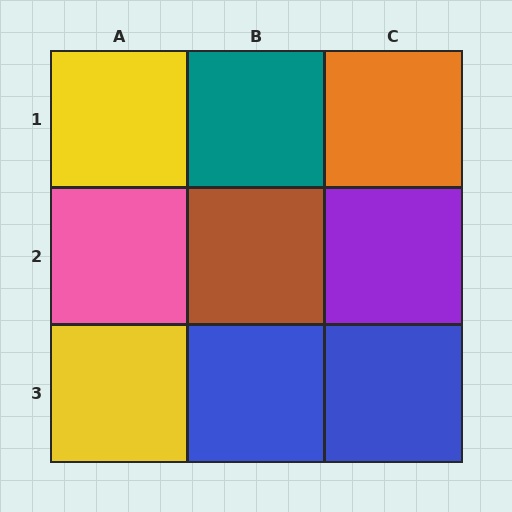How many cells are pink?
1 cell is pink.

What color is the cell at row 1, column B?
Teal.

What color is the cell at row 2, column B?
Brown.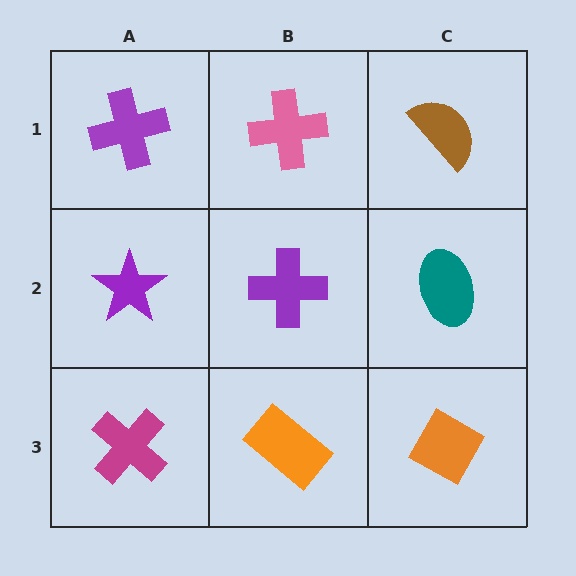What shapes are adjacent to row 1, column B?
A purple cross (row 2, column B), a purple cross (row 1, column A), a brown semicircle (row 1, column C).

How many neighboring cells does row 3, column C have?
2.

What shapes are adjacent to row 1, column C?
A teal ellipse (row 2, column C), a pink cross (row 1, column B).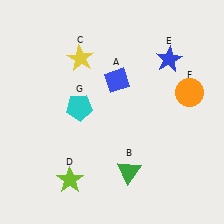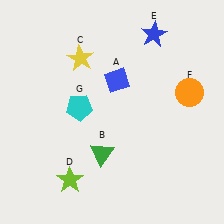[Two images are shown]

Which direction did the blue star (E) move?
The blue star (E) moved up.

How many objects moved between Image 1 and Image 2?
2 objects moved between the two images.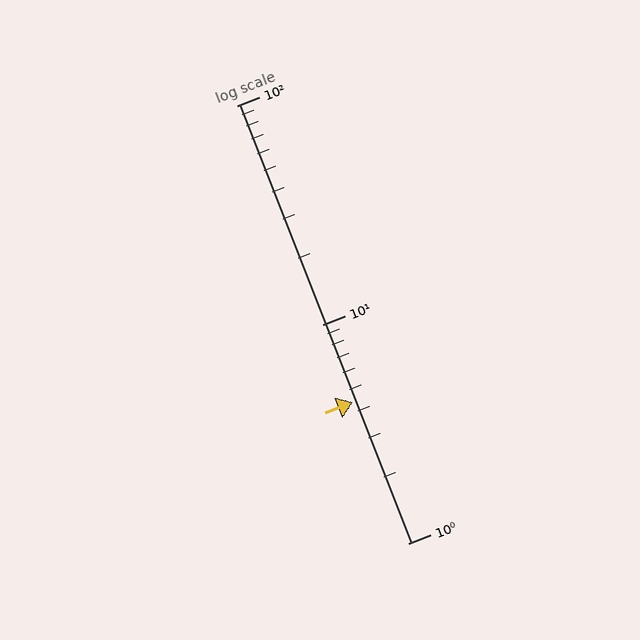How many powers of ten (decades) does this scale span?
The scale spans 2 decades, from 1 to 100.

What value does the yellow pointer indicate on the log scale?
The pointer indicates approximately 4.4.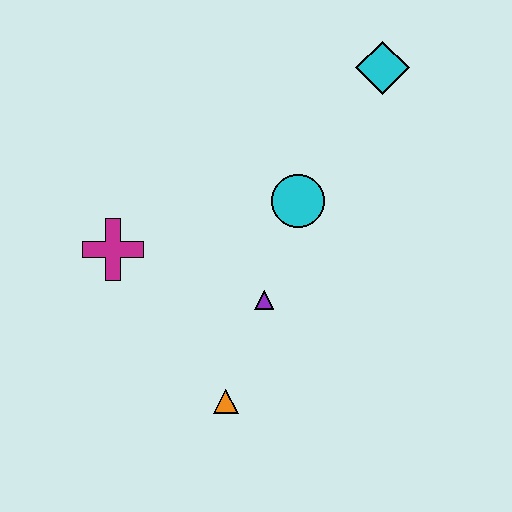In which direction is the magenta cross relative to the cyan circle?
The magenta cross is to the left of the cyan circle.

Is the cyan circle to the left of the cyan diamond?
Yes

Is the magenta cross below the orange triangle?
No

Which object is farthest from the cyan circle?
The orange triangle is farthest from the cyan circle.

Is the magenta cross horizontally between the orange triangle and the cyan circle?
No